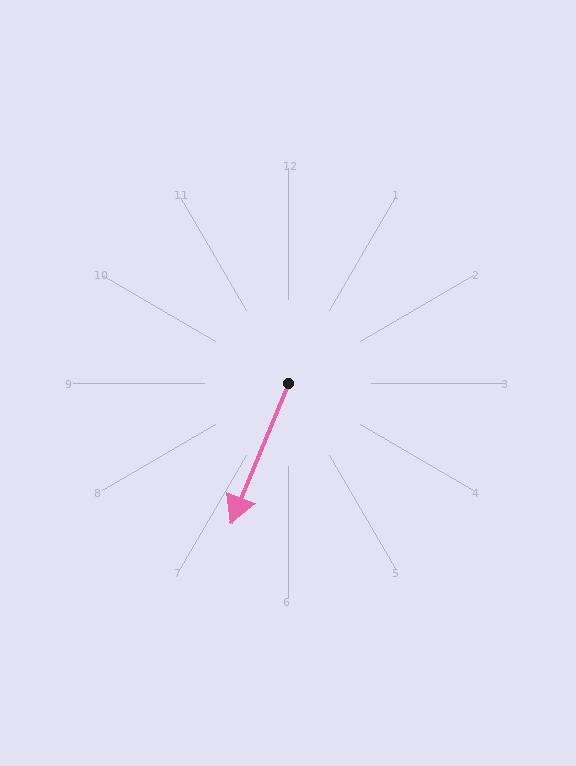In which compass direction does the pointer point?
South.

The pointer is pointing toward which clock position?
Roughly 7 o'clock.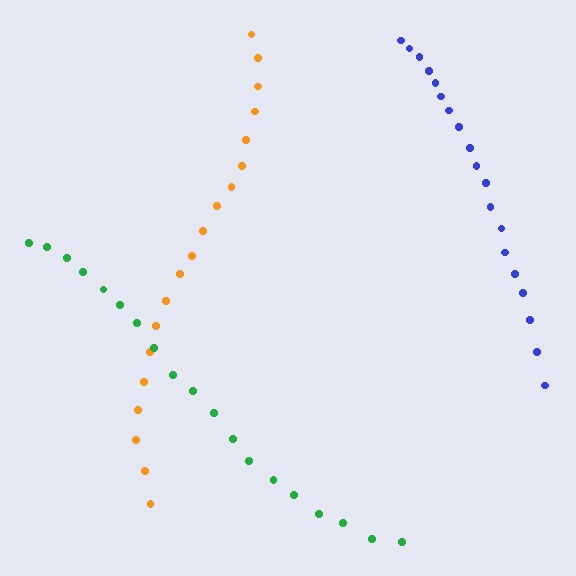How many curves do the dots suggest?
There are 3 distinct paths.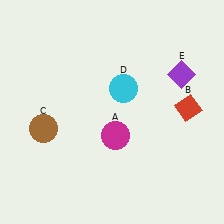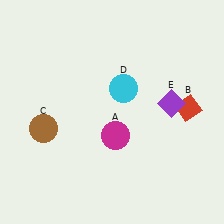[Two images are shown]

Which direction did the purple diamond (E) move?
The purple diamond (E) moved down.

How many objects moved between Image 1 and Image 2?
1 object moved between the two images.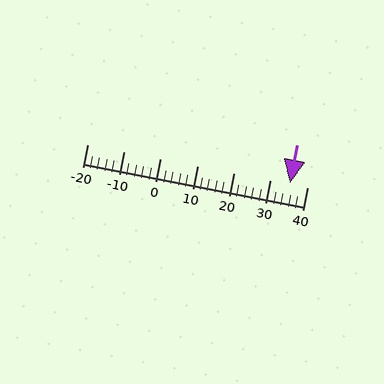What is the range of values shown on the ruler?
The ruler shows values from -20 to 40.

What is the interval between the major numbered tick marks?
The major tick marks are spaced 10 units apart.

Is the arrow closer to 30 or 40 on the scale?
The arrow is closer to 40.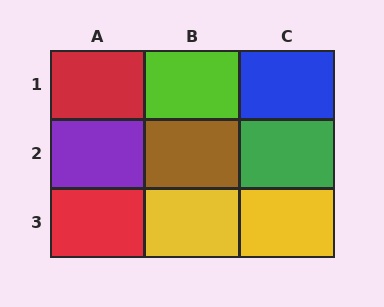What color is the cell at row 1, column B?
Lime.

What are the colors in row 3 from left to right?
Red, yellow, yellow.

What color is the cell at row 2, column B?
Brown.